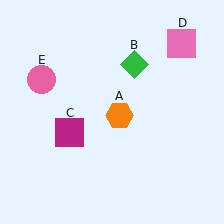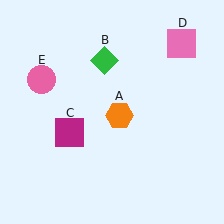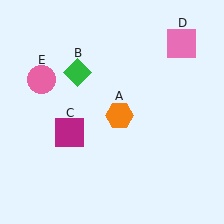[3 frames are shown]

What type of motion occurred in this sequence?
The green diamond (object B) rotated counterclockwise around the center of the scene.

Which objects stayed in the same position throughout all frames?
Orange hexagon (object A) and magenta square (object C) and pink square (object D) and pink circle (object E) remained stationary.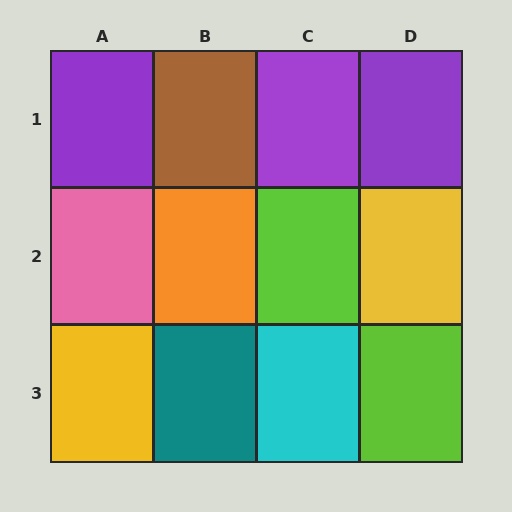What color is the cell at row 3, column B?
Teal.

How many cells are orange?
1 cell is orange.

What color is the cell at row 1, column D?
Purple.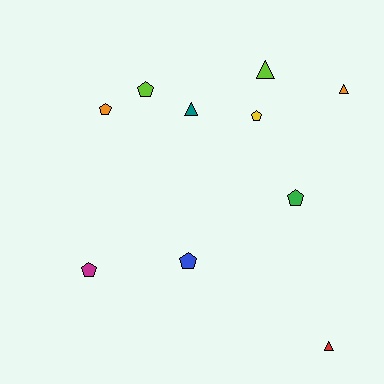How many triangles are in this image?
There are 4 triangles.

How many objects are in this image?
There are 10 objects.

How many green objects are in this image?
There is 1 green object.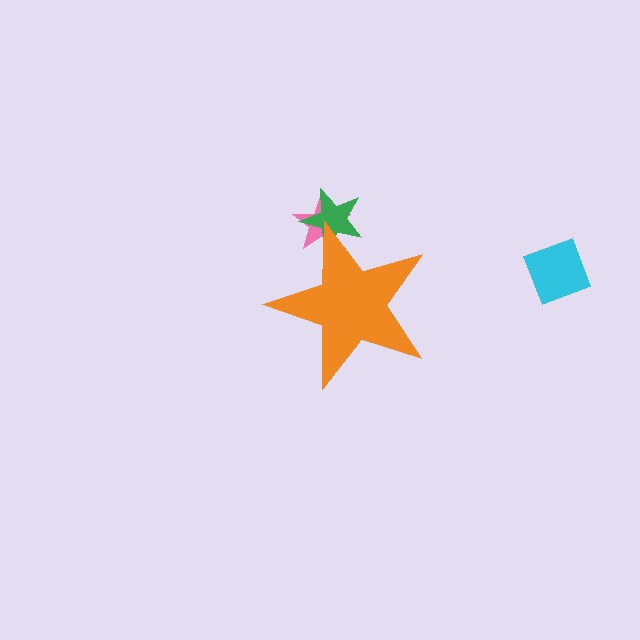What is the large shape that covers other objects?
An orange star.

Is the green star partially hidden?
Yes, the green star is partially hidden behind the orange star.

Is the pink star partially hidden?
Yes, the pink star is partially hidden behind the orange star.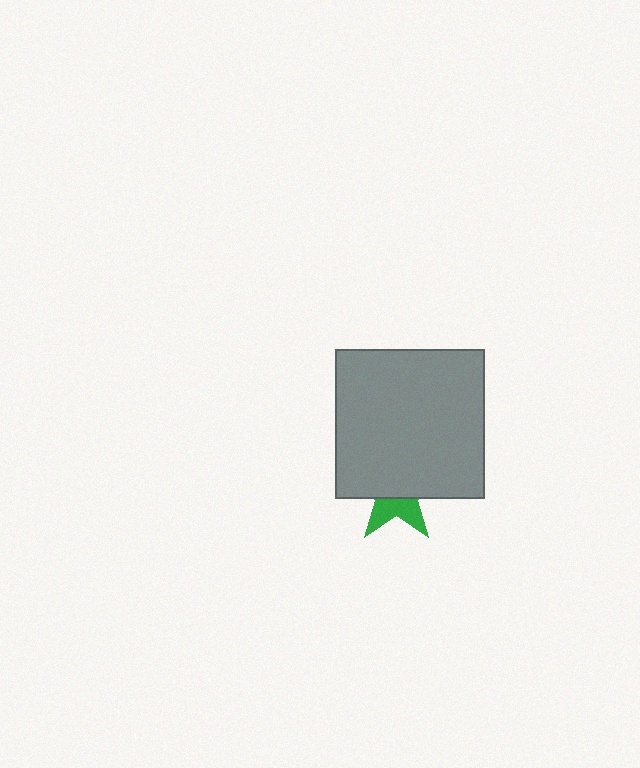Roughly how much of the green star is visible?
A small part of it is visible (roughly 37%).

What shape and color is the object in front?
The object in front is a gray square.